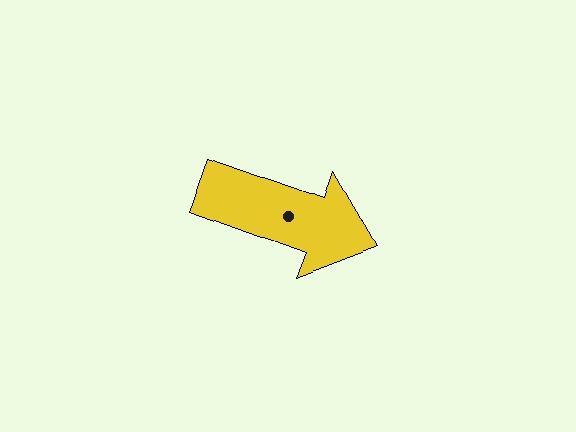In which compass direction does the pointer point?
East.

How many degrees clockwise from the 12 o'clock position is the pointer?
Approximately 110 degrees.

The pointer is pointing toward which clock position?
Roughly 4 o'clock.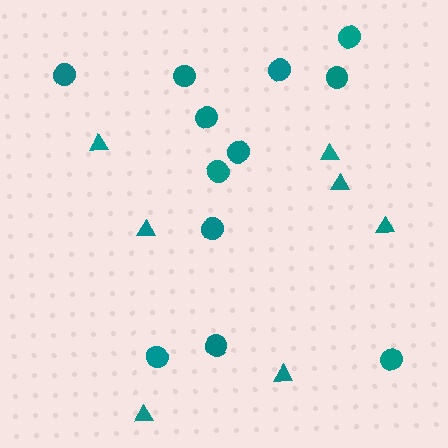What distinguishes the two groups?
There are 2 groups: one group of circles (12) and one group of triangles (7).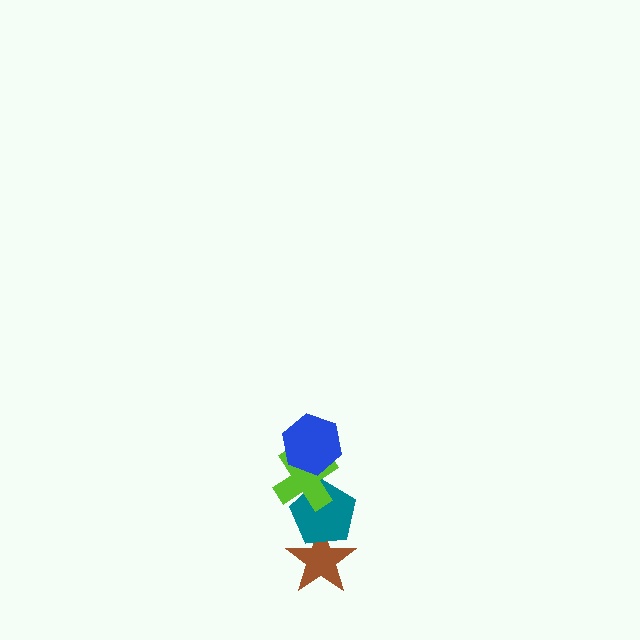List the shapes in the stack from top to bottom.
From top to bottom: the blue hexagon, the lime cross, the teal pentagon, the brown star.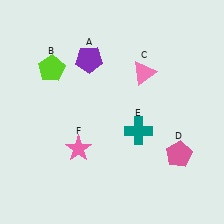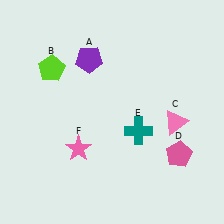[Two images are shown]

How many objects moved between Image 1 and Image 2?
1 object moved between the two images.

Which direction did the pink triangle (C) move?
The pink triangle (C) moved down.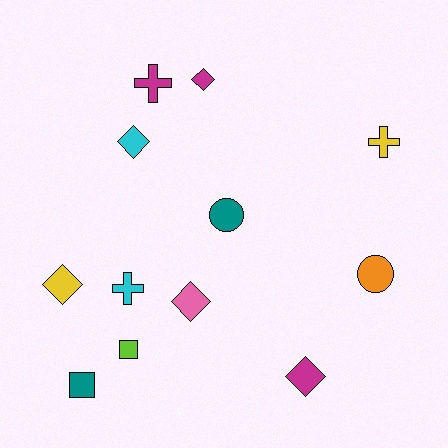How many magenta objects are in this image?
There are 3 magenta objects.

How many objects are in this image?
There are 12 objects.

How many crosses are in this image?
There are 3 crosses.